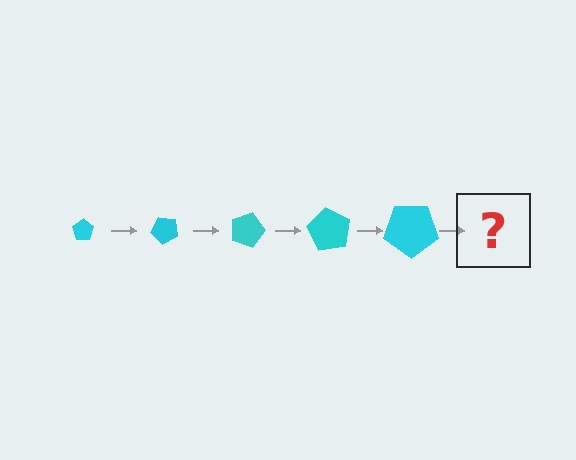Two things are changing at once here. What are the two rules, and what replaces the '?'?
The two rules are that the pentagon grows larger each step and it rotates 45 degrees each step. The '?' should be a pentagon, larger than the previous one and rotated 225 degrees from the start.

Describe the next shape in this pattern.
It should be a pentagon, larger than the previous one and rotated 225 degrees from the start.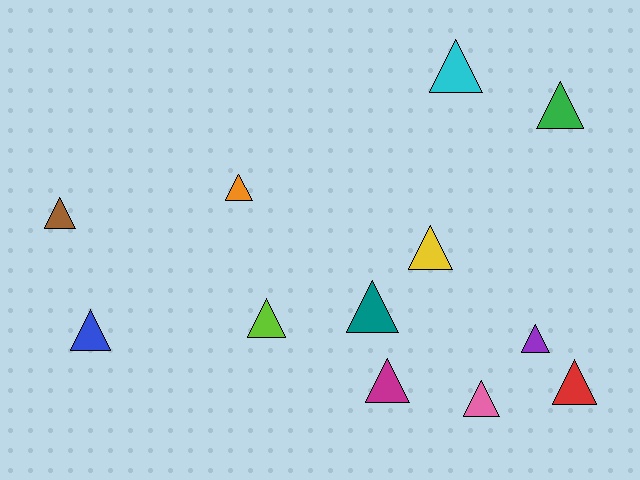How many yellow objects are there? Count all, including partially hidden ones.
There is 1 yellow object.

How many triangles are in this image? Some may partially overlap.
There are 12 triangles.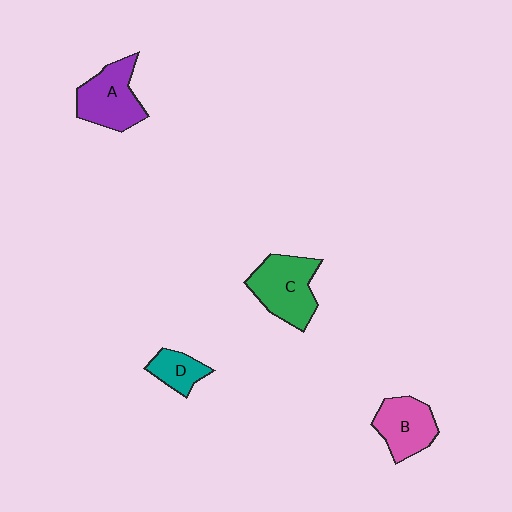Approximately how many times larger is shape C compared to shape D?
Approximately 2.1 times.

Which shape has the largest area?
Shape C (green).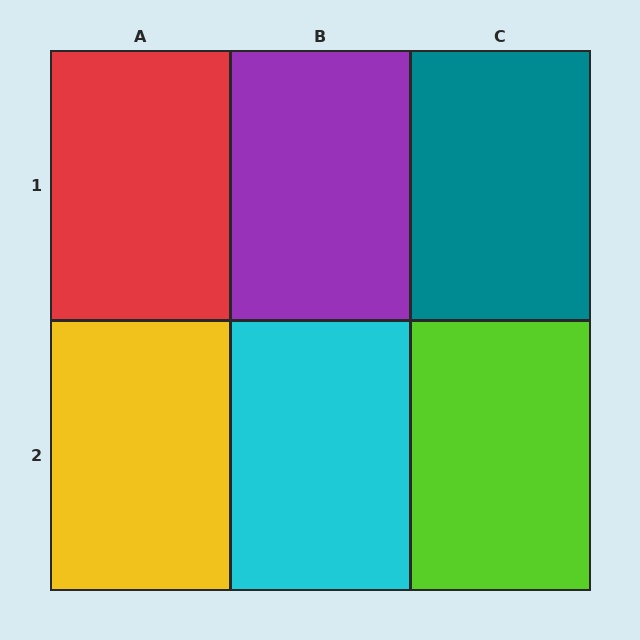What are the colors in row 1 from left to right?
Red, purple, teal.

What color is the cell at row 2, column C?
Lime.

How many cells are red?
1 cell is red.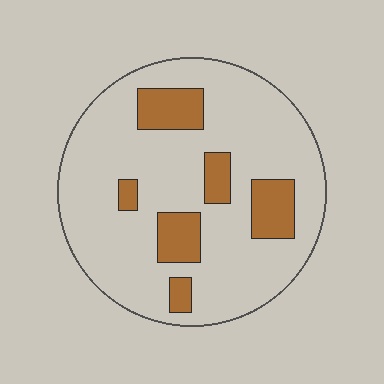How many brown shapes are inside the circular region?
6.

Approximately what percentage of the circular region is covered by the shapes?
Approximately 20%.